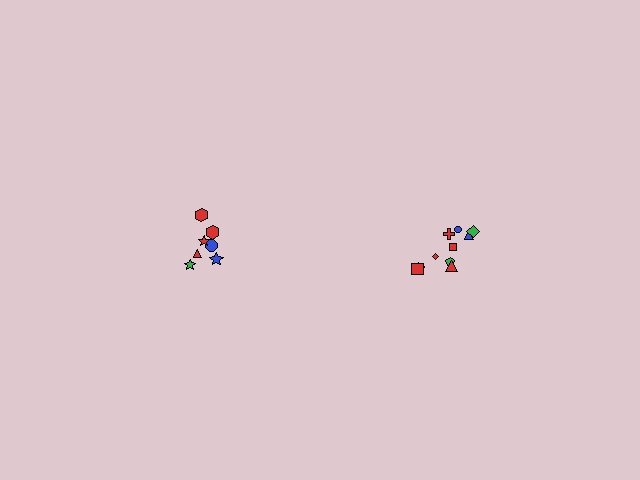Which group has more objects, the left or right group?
The right group.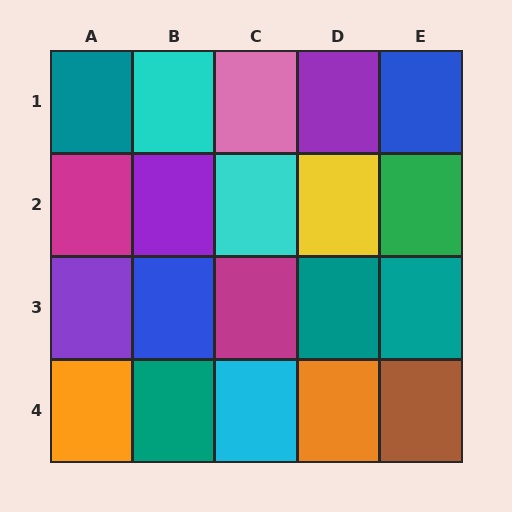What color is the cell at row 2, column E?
Green.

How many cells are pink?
1 cell is pink.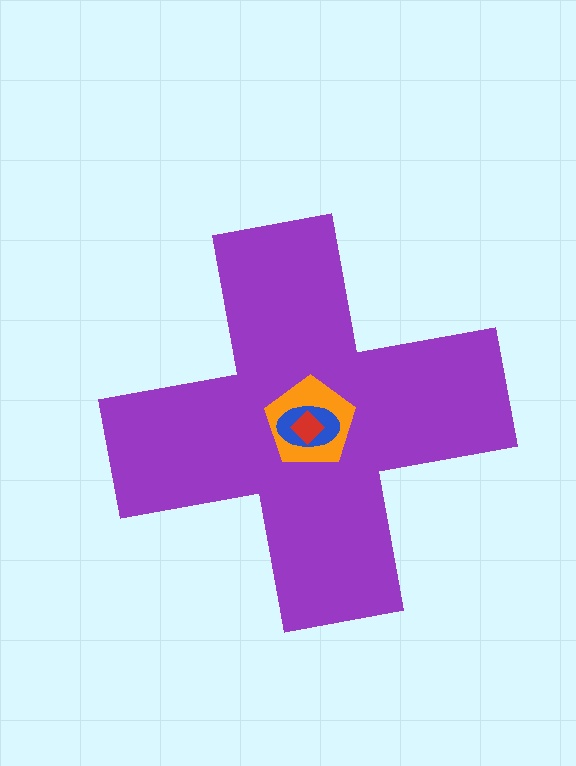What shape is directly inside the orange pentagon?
The blue ellipse.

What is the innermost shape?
The red diamond.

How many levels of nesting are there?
4.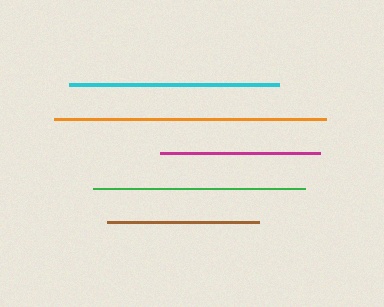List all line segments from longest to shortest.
From longest to shortest: orange, green, cyan, magenta, brown.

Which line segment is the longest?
The orange line is the longest at approximately 272 pixels.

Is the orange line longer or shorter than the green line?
The orange line is longer than the green line.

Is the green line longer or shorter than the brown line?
The green line is longer than the brown line.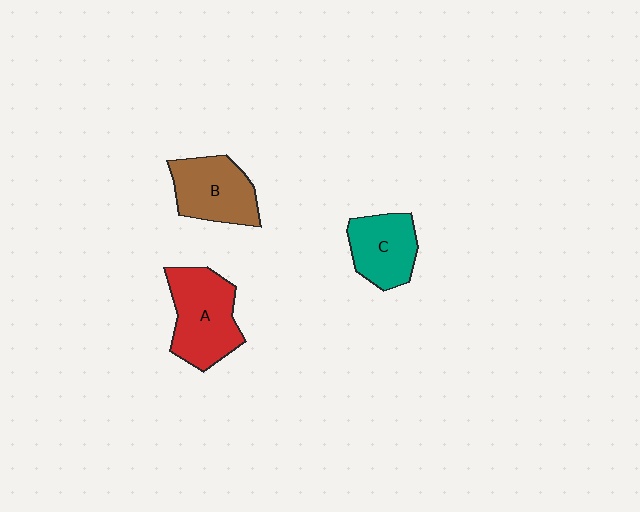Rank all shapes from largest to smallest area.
From largest to smallest: A (red), B (brown), C (teal).